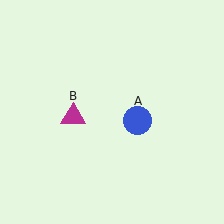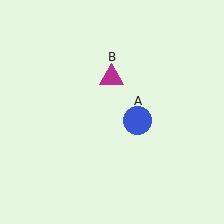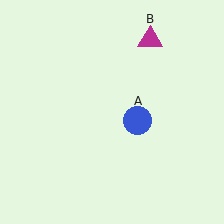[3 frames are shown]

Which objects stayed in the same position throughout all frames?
Blue circle (object A) remained stationary.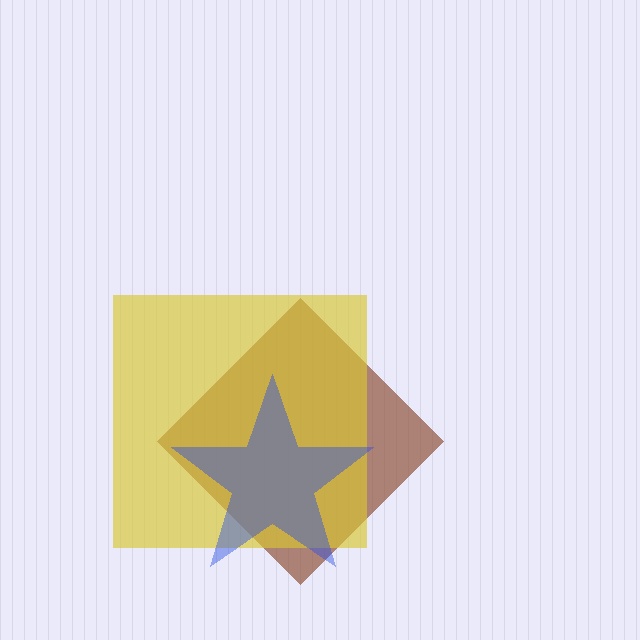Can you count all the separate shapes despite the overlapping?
Yes, there are 3 separate shapes.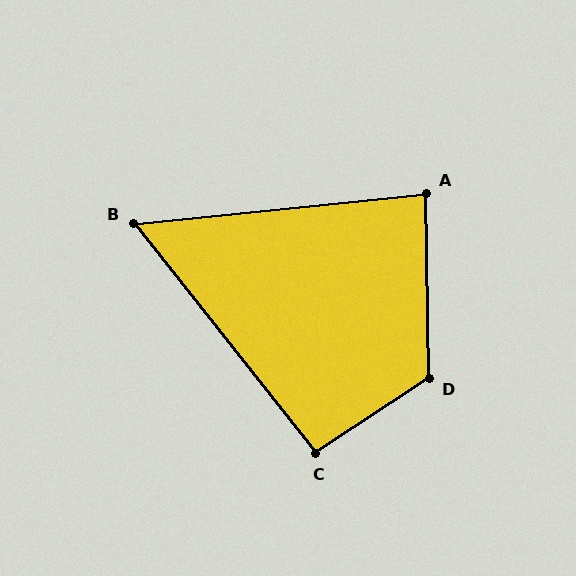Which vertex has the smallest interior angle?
B, at approximately 57 degrees.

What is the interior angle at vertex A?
Approximately 85 degrees (approximately right).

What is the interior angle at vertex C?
Approximately 95 degrees (approximately right).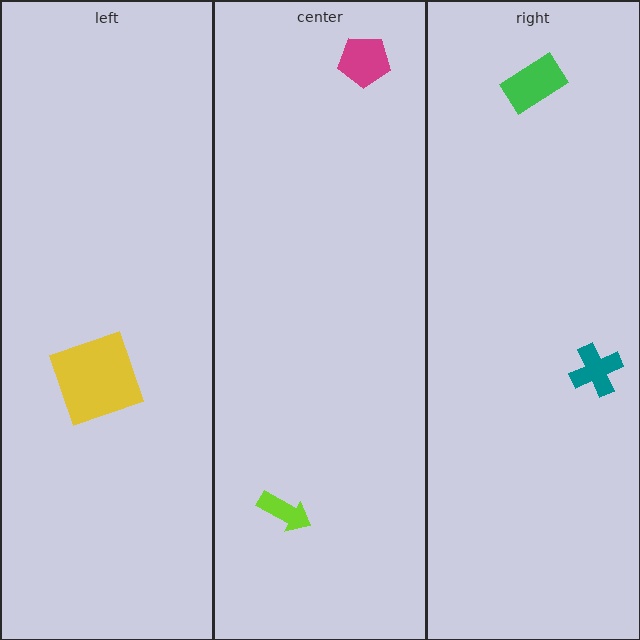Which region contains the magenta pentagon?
The center region.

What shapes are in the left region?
The yellow square.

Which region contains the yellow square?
The left region.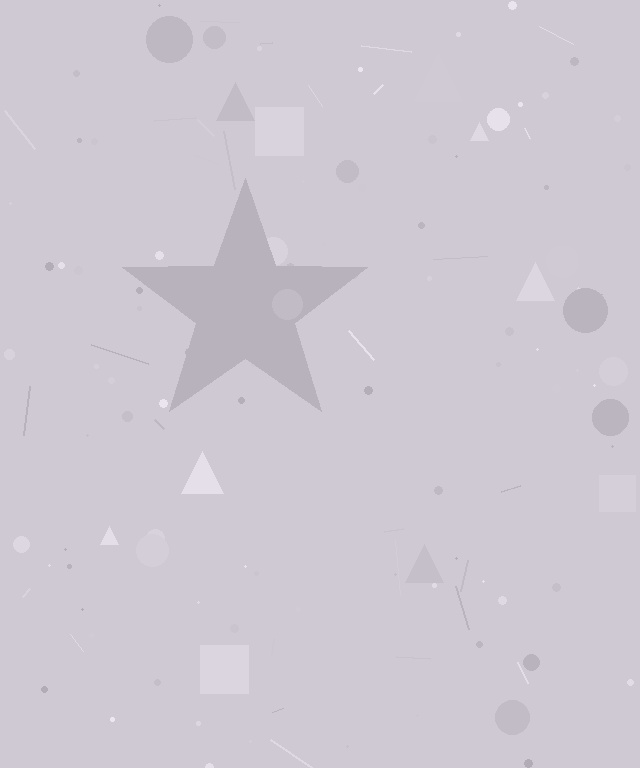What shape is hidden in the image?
A star is hidden in the image.